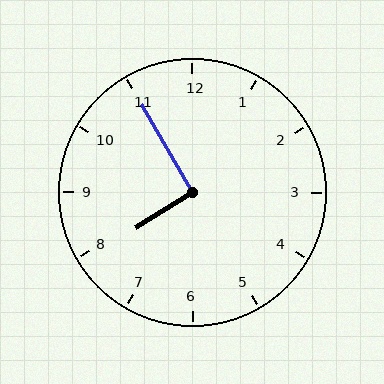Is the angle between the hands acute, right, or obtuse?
It is right.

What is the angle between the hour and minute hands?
Approximately 92 degrees.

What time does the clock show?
7:55.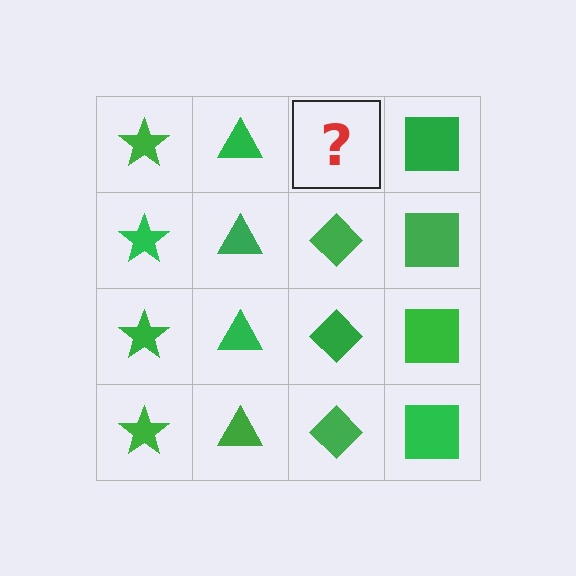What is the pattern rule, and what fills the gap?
The rule is that each column has a consistent shape. The gap should be filled with a green diamond.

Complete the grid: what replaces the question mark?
The question mark should be replaced with a green diamond.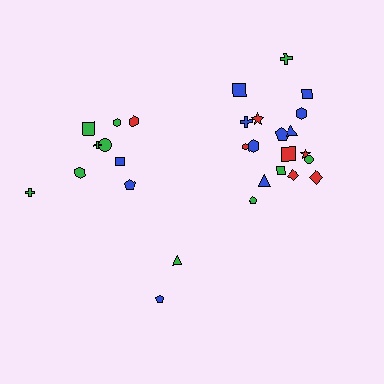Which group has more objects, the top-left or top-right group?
The top-right group.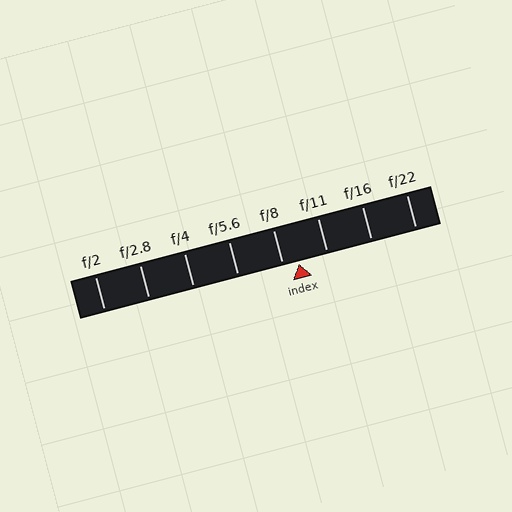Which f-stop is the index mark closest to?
The index mark is closest to f/8.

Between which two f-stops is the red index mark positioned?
The index mark is between f/8 and f/11.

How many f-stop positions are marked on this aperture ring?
There are 8 f-stop positions marked.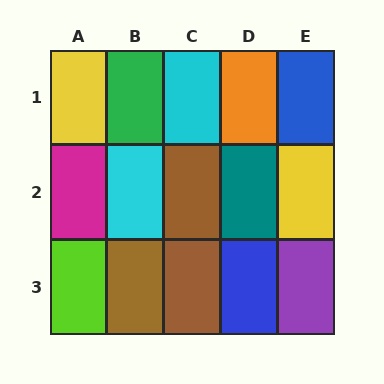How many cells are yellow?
2 cells are yellow.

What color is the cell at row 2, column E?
Yellow.